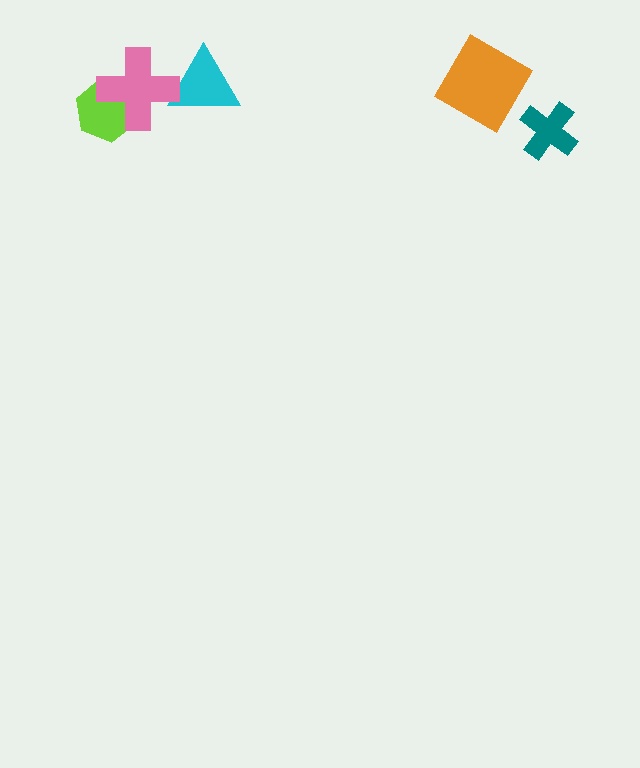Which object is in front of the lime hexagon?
The pink cross is in front of the lime hexagon.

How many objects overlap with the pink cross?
2 objects overlap with the pink cross.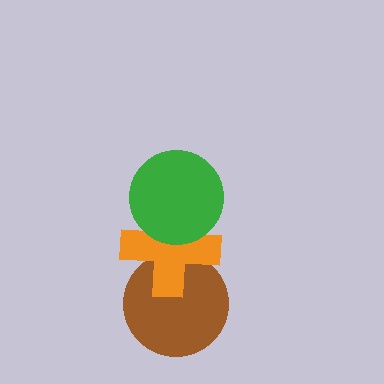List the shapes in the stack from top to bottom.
From top to bottom: the green circle, the orange cross, the brown circle.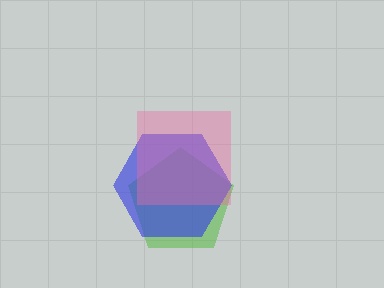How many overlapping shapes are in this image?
There are 3 overlapping shapes in the image.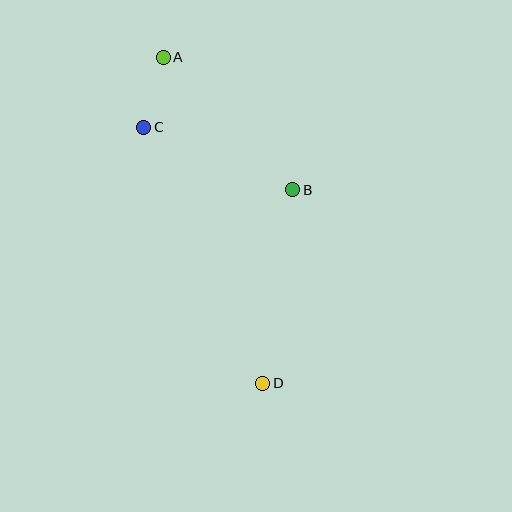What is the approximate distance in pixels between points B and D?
The distance between B and D is approximately 196 pixels.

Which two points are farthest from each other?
Points A and D are farthest from each other.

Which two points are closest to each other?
Points A and C are closest to each other.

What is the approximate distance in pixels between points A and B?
The distance between A and B is approximately 185 pixels.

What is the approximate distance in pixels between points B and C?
The distance between B and C is approximately 162 pixels.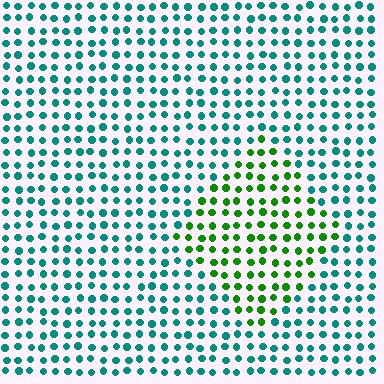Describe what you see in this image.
The image is filled with small teal elements in a uniform arrangement. A diamond-shaped region is visible where the elements are tinted to a slightly different hue, forming a subtle color boundary.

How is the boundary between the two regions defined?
The boundary is defined purely by a slight shift in hue (about 57 degrees). Spacing, size, and orientation are identical on both sides.